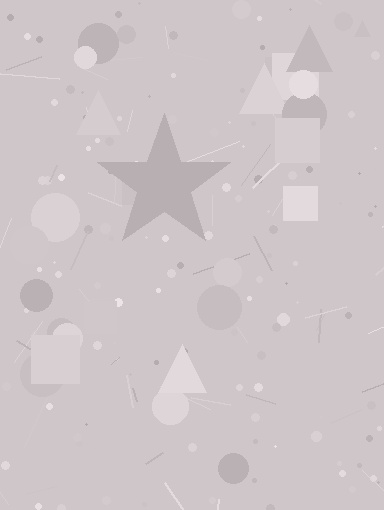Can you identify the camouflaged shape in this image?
The camouflaged shape is a star.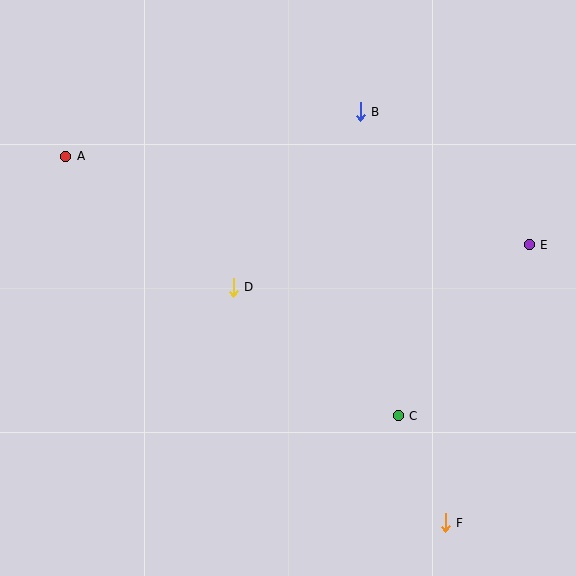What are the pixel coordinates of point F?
Point F is at (445, 523).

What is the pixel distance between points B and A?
The distance between B and A is 298 pixels.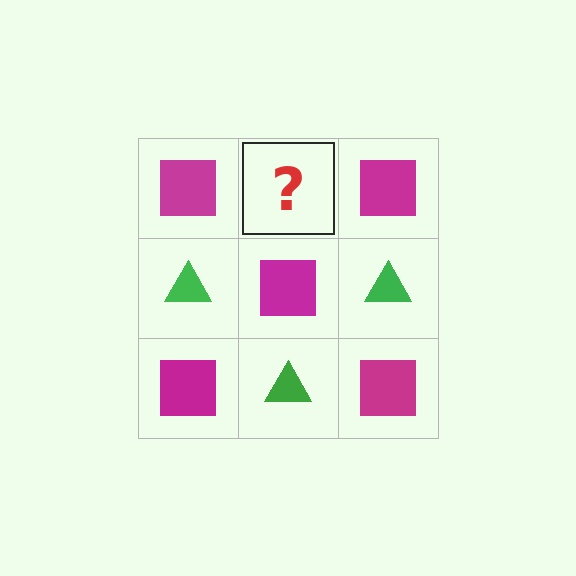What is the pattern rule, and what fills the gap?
The rule is that it alternates magenta square and green triangle in a checkerboard pattern. The gap should be filled with a green triangle.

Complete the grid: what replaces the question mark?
The question mark should be replaced with a green triangle.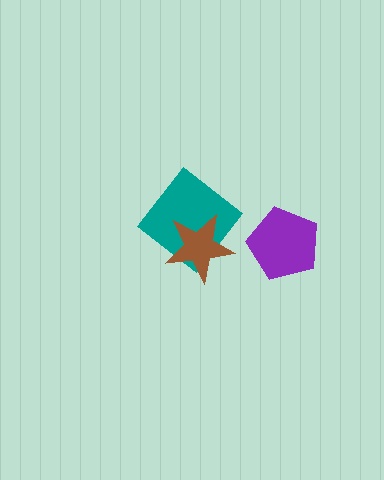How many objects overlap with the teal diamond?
1 object overlaps with the teal diamond.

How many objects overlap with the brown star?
1 object overlaps with the brown star.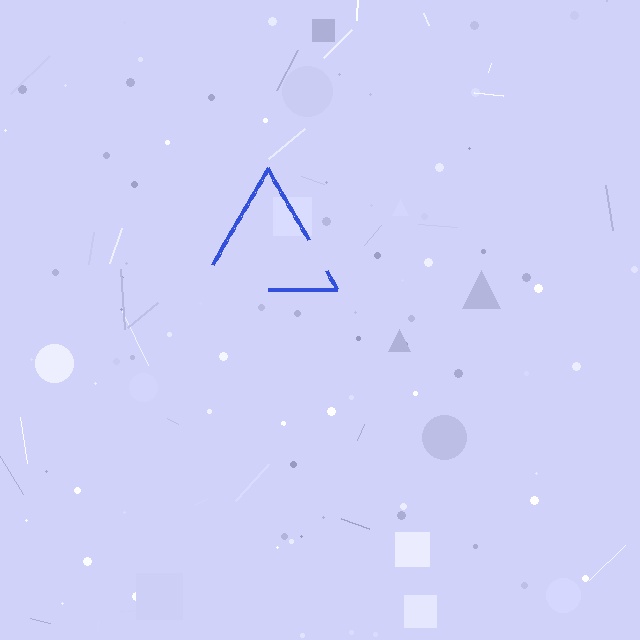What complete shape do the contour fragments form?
The contour fragments form a triangle.